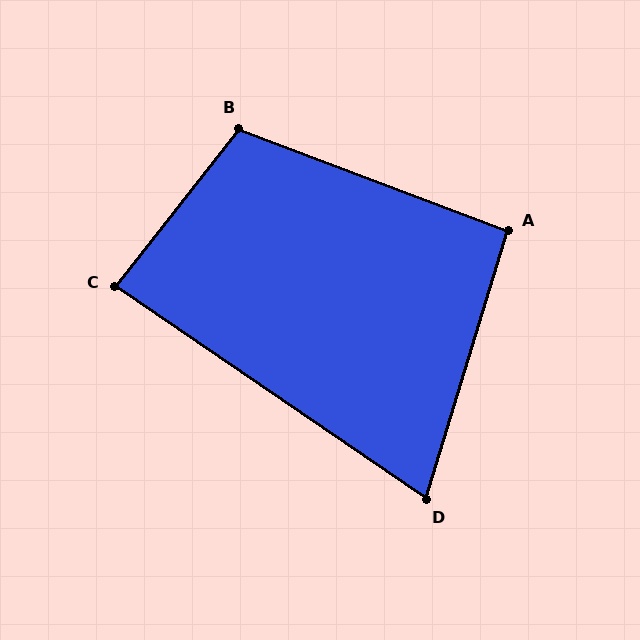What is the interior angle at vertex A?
Approximately 94 degrees (approximately right).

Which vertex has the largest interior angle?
B, at approximately 107 degrees.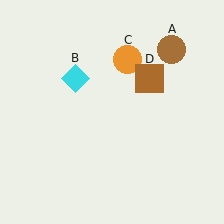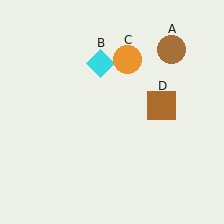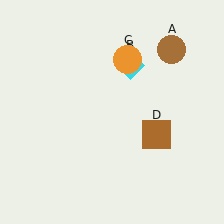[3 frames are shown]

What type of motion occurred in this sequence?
The cyan diamond (object B), brown square (object D) rotated clockwise around the center of the scene.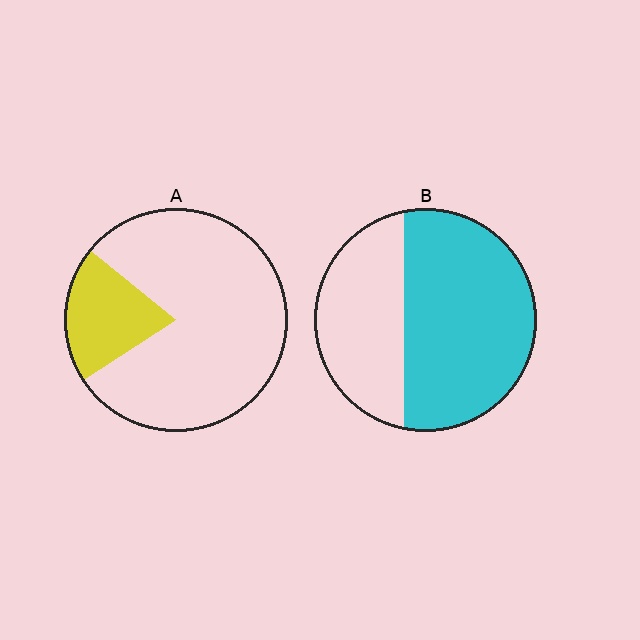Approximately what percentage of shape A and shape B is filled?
A is approximately 20% and B is approximately 60%.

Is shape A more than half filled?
No.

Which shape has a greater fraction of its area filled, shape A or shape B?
Shape B.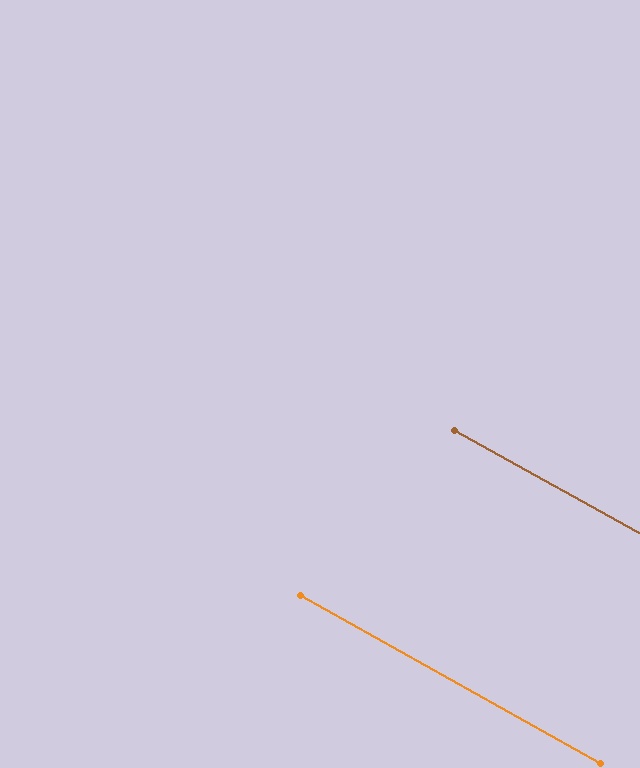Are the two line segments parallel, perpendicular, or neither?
Parallel — their directions differ by only 0.2°.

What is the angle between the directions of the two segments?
Approximately 0 degrees.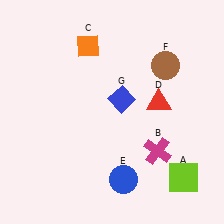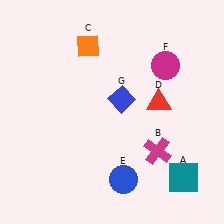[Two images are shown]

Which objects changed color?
A changed from lime to teal. F changed from brown to magenta.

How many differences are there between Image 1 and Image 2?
There are 2 differences between the two images.